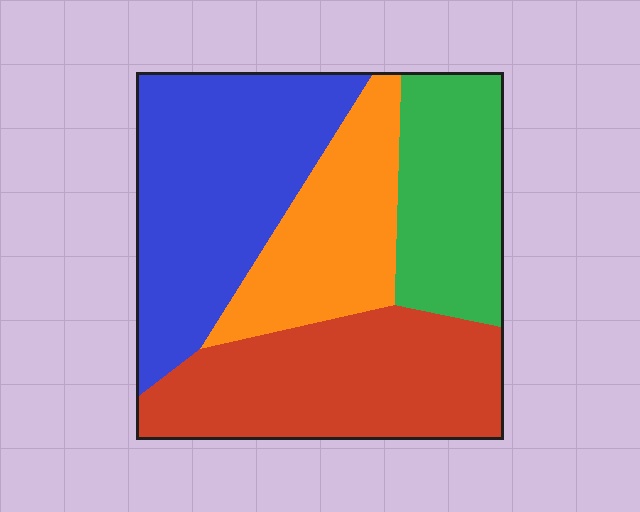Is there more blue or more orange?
Blue.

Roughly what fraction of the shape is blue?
Blue covers roughly 30% of the shape.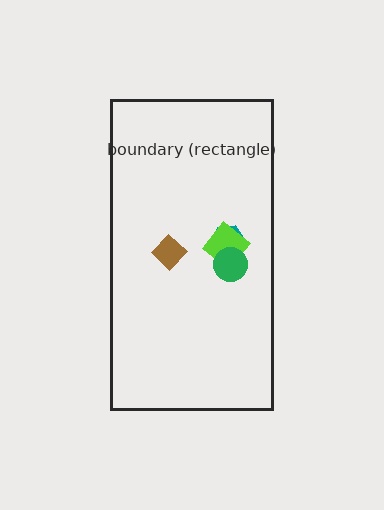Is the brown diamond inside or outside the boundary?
Inside.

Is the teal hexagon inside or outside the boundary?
Inside.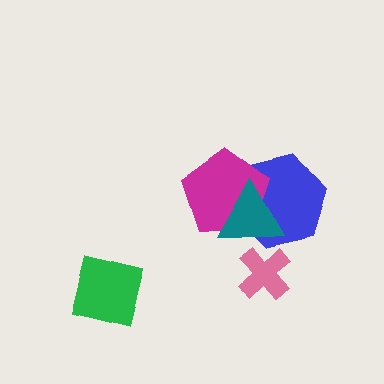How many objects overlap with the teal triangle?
3 objects overlap with the teal triangle.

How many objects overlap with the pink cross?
1 object overlaps with the pink cross.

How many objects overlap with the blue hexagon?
2 objects overlap with the blue hexagon.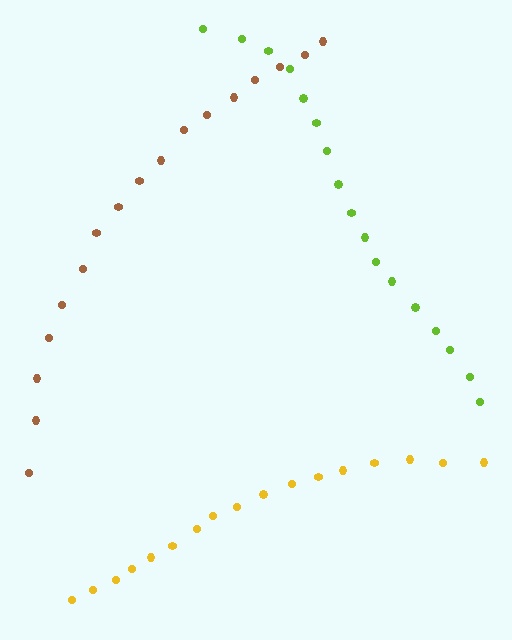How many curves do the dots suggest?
There are 3 distinct paths.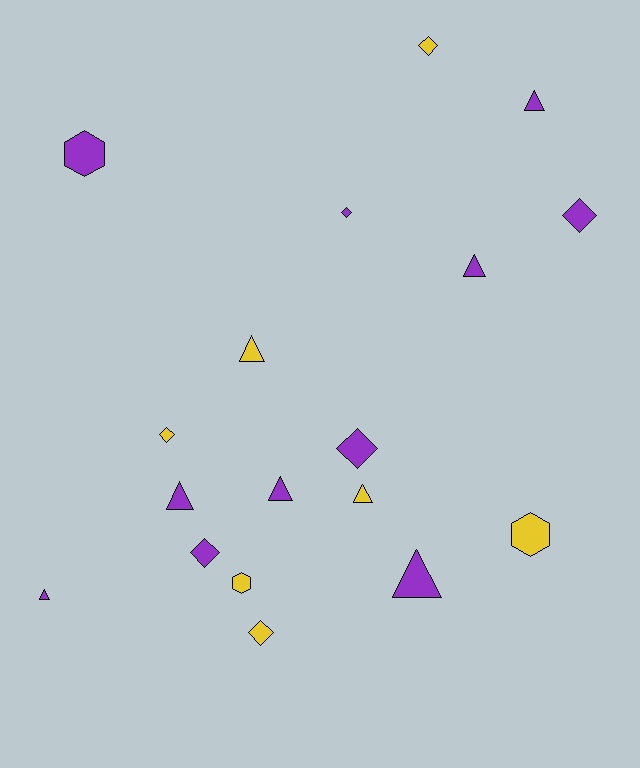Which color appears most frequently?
Purple, with 11 objects.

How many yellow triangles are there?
There are 2 yellow triangles.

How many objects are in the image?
There are 18 objects.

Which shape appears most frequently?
Triangle, with 8 objects.